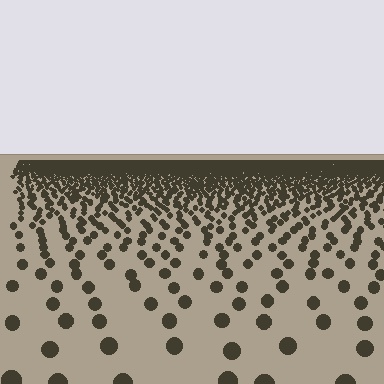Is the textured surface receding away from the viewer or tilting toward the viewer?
The surface is receding away from the viewer. Texture elements get smaller and denser toward the top.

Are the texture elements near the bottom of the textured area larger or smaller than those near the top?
Larger. Near the bottom, elements are closer to the viewer and appear at a bigger on-screen size.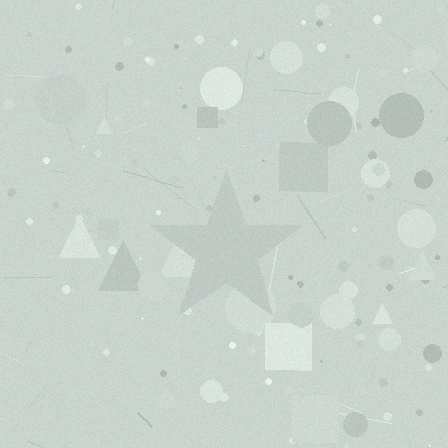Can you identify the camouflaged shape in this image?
The camouflaged shape is a star.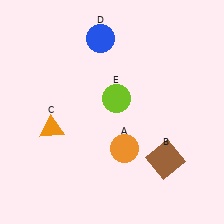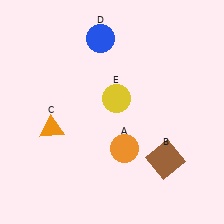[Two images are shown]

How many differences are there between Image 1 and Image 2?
There is 1 difference between the two images.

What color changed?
The circle (E) changed from lime in Image 1 to yellow in Image 2.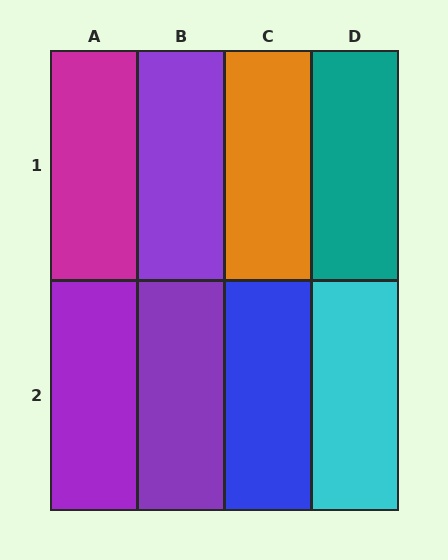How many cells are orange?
1 cell is orange.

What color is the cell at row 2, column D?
Cyan.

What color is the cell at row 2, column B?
Purple.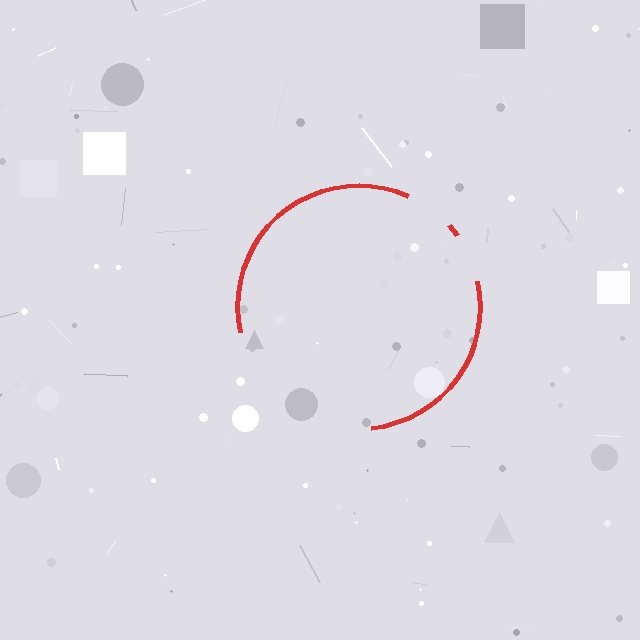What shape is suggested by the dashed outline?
The dashed outline suggests a circle.